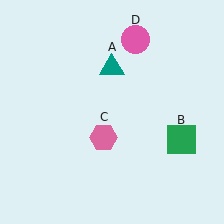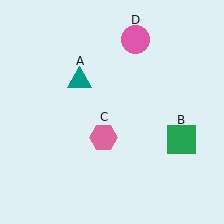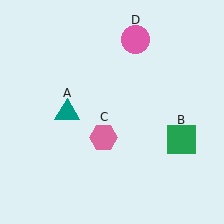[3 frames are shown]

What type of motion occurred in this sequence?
The teal triangle (object A) rotated counterclockwise around the center of the scene.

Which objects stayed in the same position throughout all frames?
Green square (object B) and pink hexagon (object C) and pink circle (object D) remained stationary.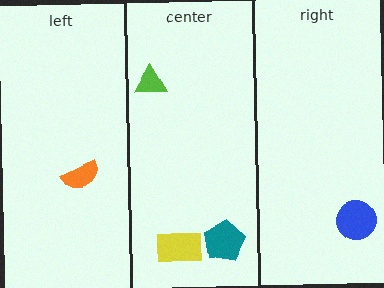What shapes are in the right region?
The blue circle.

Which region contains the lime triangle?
The center region.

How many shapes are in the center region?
3.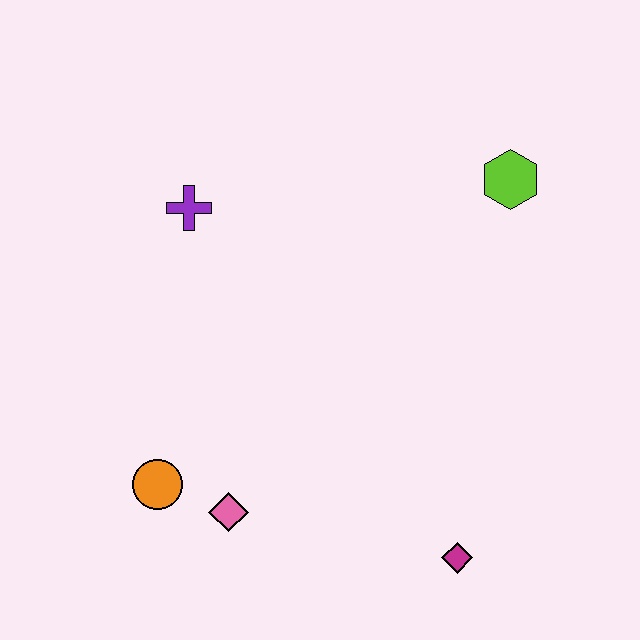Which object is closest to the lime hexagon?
The purple cross is closest to the lime hexagon.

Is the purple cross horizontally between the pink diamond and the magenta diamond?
No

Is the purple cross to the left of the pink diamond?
Yes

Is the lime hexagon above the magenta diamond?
Yes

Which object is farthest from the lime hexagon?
The orange circle is farthest from the lime hexagon.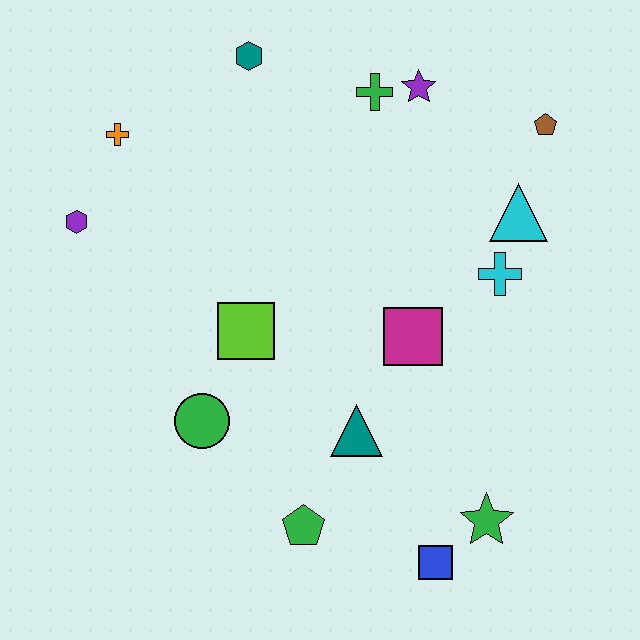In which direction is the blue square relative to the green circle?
The blue square is to the right of the green circle.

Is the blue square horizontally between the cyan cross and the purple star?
Yes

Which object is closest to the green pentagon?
The teal triangle is closest to the green pentagon.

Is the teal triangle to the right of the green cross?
No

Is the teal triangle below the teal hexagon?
Yes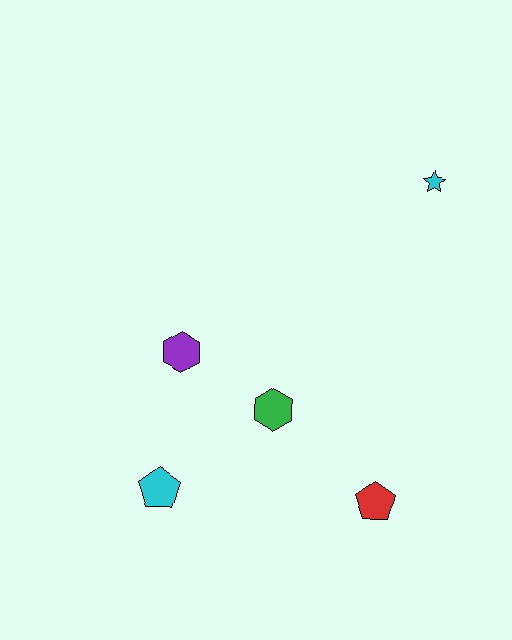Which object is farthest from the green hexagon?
The cyan star is farthest from the green hexagon.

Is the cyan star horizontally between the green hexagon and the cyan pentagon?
No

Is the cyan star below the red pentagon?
No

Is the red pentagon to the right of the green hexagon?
Yes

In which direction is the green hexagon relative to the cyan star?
The green hexagon is below the cyan star.